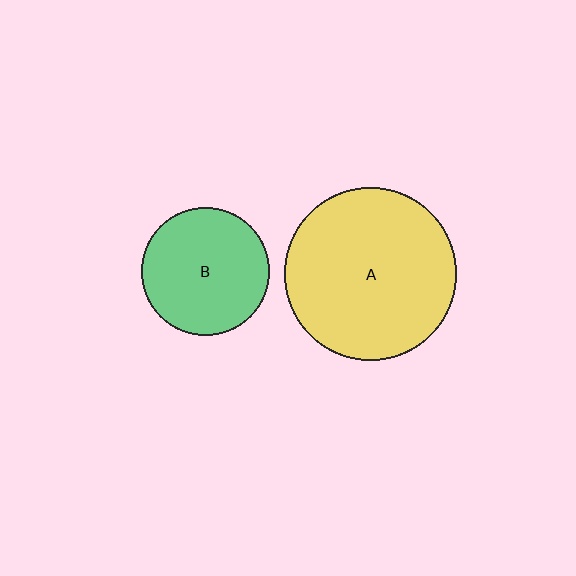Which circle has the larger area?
Circle A (yellow).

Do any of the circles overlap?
No, none of the circles overlap.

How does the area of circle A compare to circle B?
Approximately 1.8 times.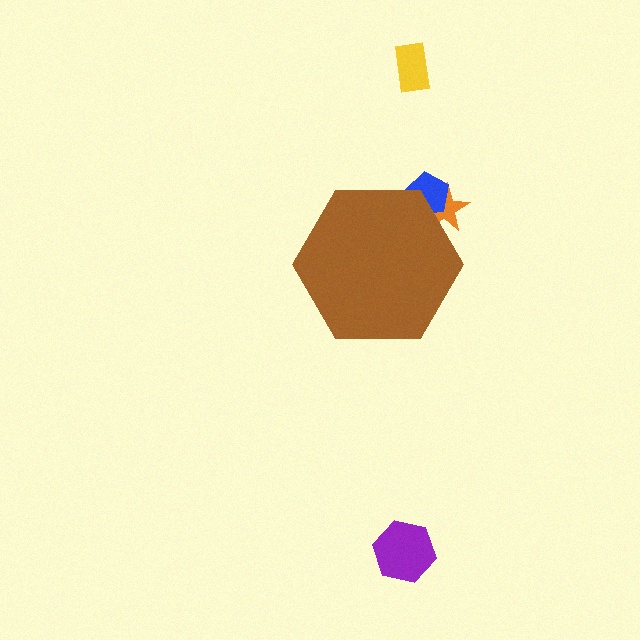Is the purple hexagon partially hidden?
No, the purple hexagon is fully visible.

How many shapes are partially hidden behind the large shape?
2 shapes are partially hidden.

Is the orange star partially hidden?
Yes, the orange star is partially hidden behind the brown hexagon.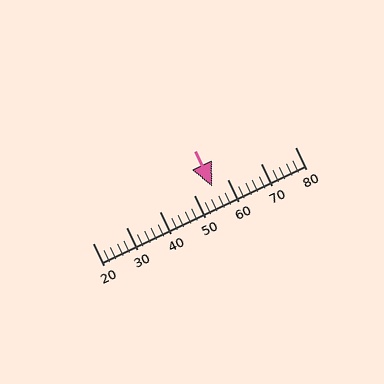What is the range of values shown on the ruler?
The ruler shows values from 20 to 80.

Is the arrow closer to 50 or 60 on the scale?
The arrow is closer to 60.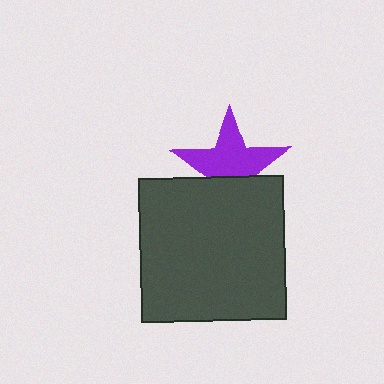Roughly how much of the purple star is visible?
About half of it is visible (roughly 64%).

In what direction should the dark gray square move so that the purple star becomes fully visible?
The dark gray square should move down. That is the shortest direction to clear the overlap and leave the purple star fully visible.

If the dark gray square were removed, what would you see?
You would see the complete purple star.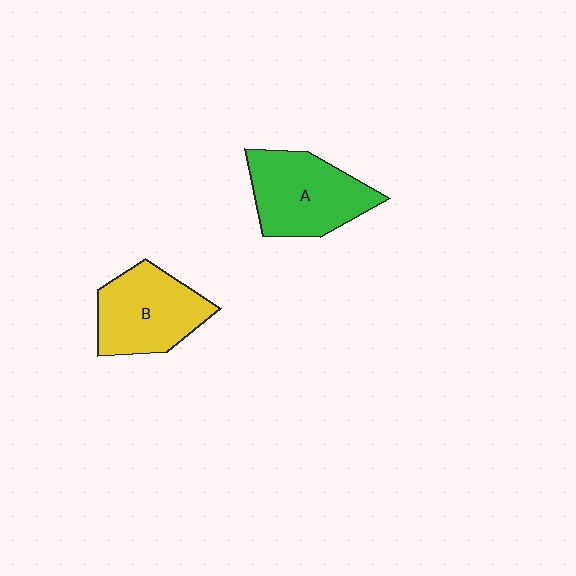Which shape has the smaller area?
Shape B (yellow).